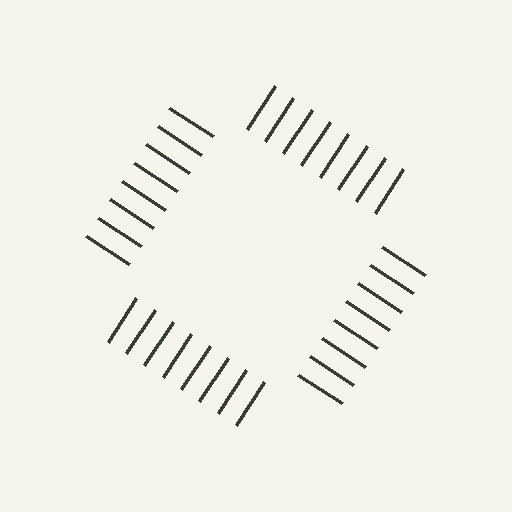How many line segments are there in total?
32 — 8 along each of the 4 edges.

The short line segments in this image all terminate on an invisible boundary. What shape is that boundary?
An illusory square — the line segments terminate on its edges but no continuous stroke is drawn.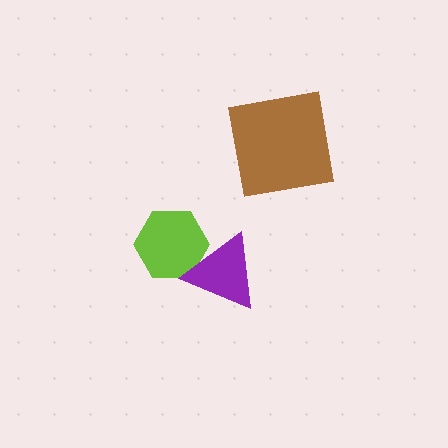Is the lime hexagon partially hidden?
Yes, it is partially covered by another shape.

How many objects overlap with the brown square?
0 objects overlap with the brown square.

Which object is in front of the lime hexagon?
The purple triangle is in front of the lime hexagon.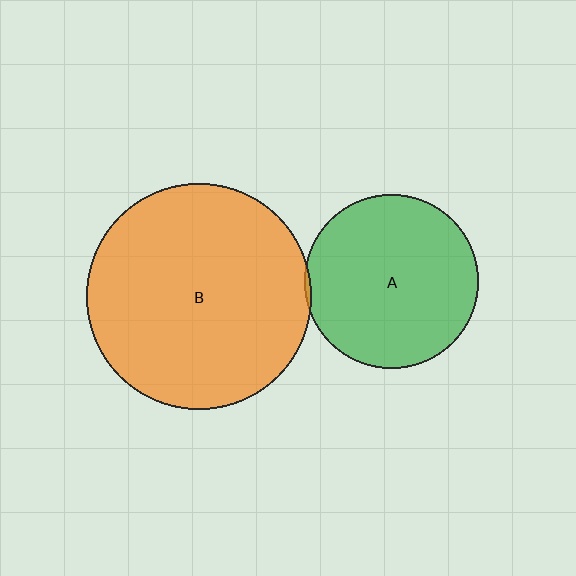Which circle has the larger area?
Circle B (orange).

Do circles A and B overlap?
Yes.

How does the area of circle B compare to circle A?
Approximately 1.7 times.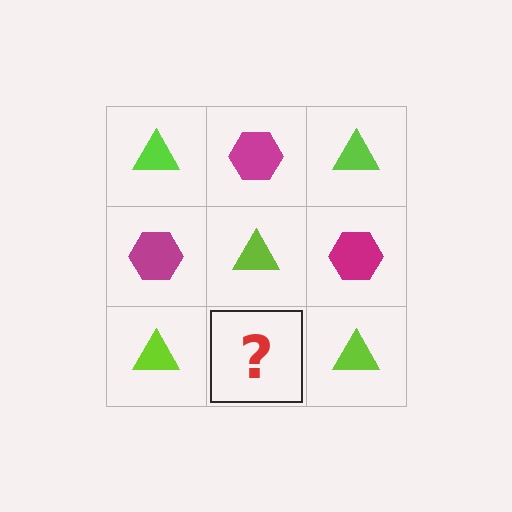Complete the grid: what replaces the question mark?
The question mark should be replaced with a magenta hexagon.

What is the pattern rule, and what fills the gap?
The rule is that it alternates lime triangle and magenta hexagon in a checkerboard pattern. The gap should be filled with a magenta hexagon.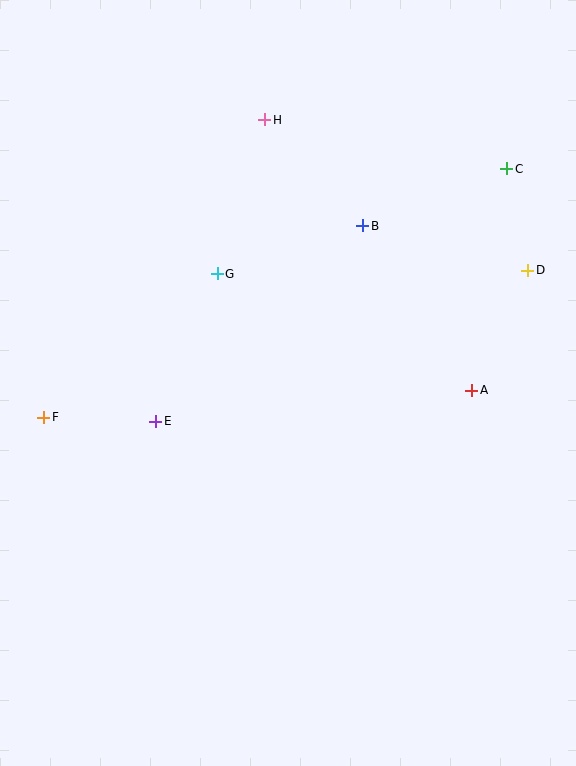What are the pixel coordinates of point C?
Point C is at (507, 169).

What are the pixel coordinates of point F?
Point F is at (44, 417).